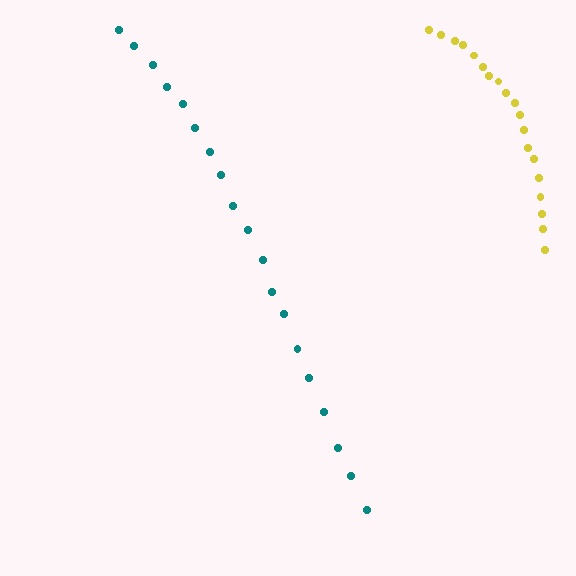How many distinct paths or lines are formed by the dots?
There are 2 distinct paths.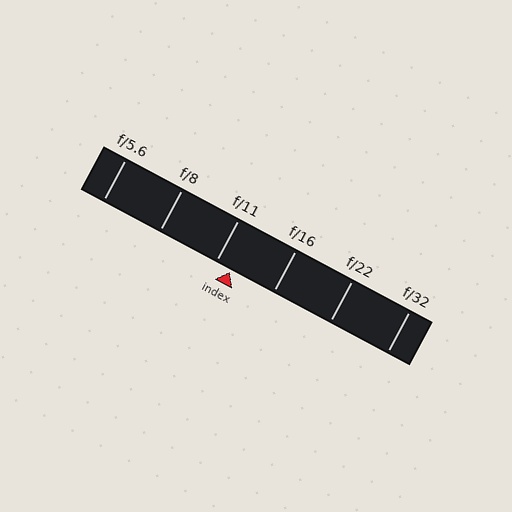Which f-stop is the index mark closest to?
The index mark is closest to f/11.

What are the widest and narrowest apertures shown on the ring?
The widest aperture shown is f/5.6 and the narrowest is f/32.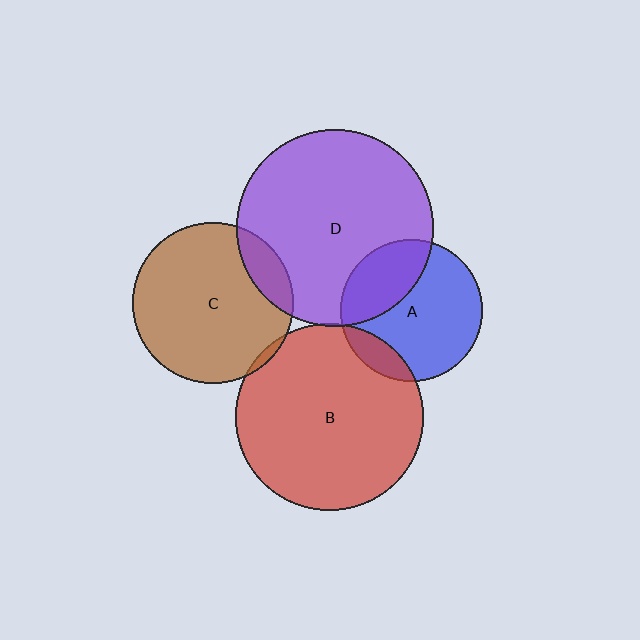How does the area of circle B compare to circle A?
Approximately 1.7 times.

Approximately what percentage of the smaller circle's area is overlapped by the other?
Approximately 15%.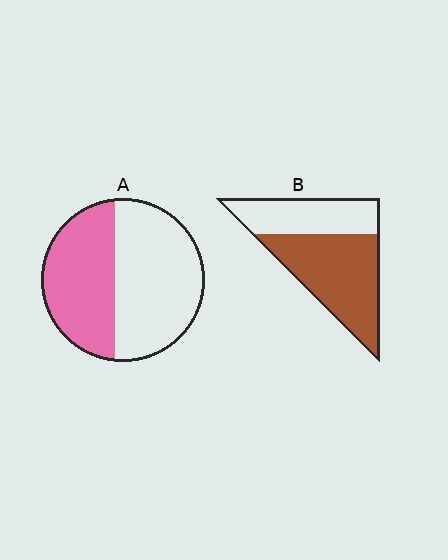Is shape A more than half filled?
No.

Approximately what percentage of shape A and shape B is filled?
A is approximately 45% and B is approximately 60%.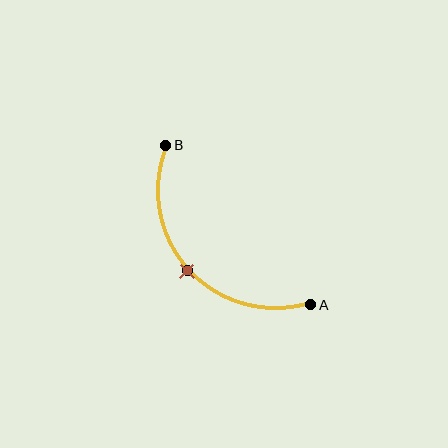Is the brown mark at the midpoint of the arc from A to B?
Yes. The brown mark lies on the arc at equal arc-length from both A and B — it is the arc midpoint.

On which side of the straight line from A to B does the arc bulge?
The arc bulges below and to the left of the straight line connecting A and B.